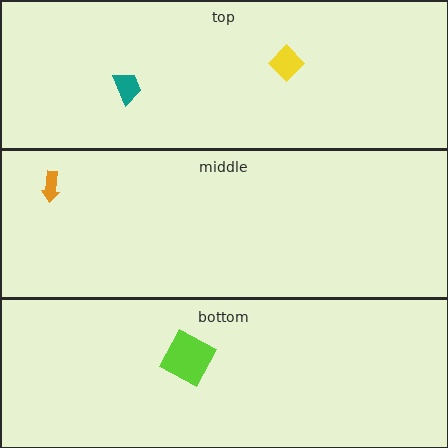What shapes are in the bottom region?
The lime square.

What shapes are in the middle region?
The orange arrow.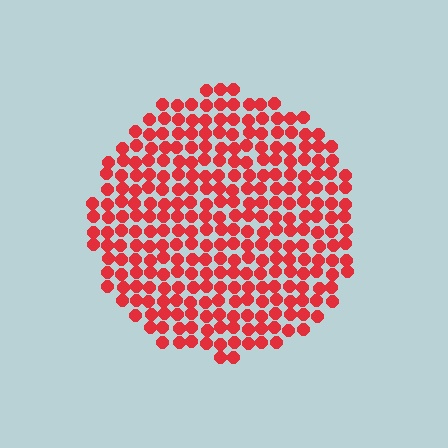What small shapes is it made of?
It is made of small circles.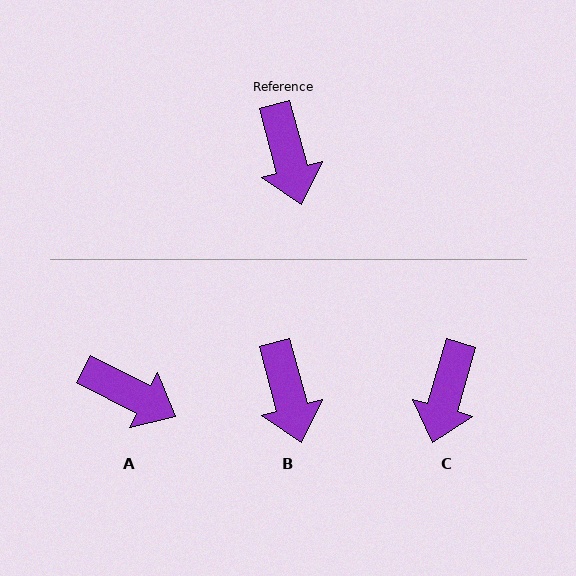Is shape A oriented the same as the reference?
No, it is off by about 48 degrees.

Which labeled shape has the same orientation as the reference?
B.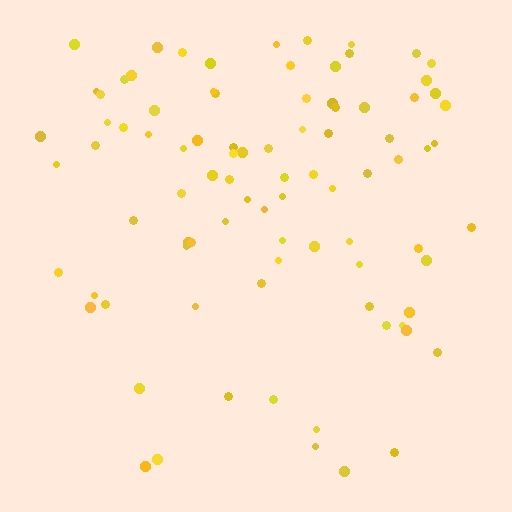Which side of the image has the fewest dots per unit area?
The bottom.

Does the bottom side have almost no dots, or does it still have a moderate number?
Still a moderate number, just noticeably fewer than the top.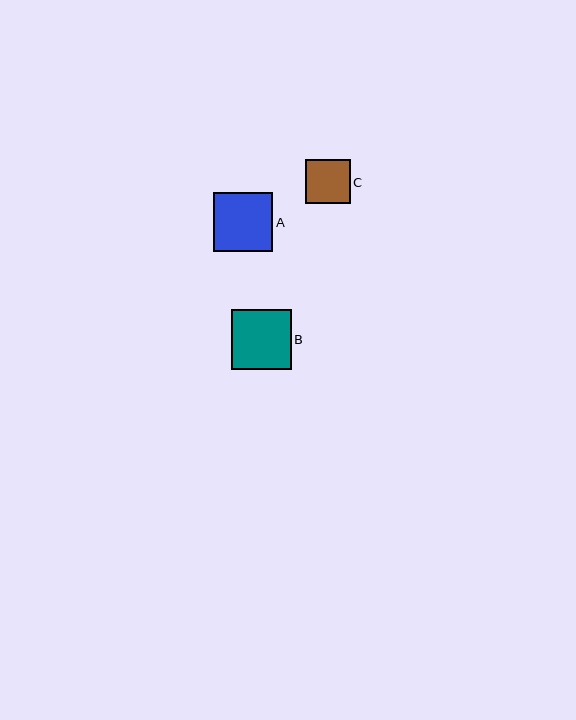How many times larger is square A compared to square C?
Square A is approximately 1.3 times the size of square C.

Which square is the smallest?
Square C is the smallest with a size of approximately 45 pixels.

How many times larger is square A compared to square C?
Square A is approximately 1.3 times the size of square C.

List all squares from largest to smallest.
From largest to smallest: B, A, C.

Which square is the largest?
Square B is the largest with a size of approximately 60 pixels.